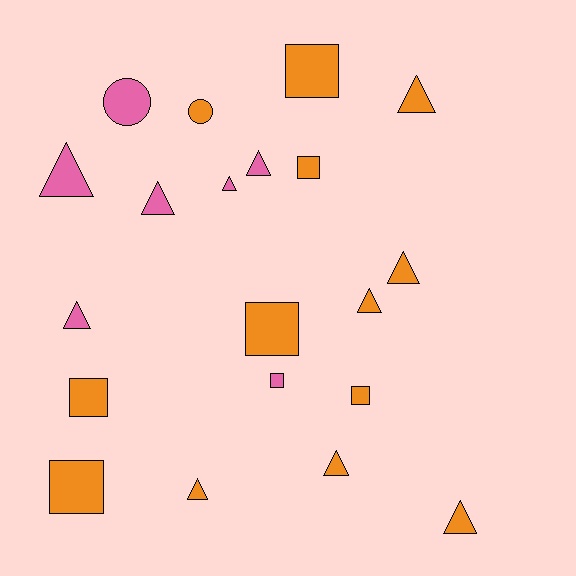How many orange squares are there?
There are 6 orange squares.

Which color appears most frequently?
Orange, with 13 objects.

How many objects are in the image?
There are 20 objects.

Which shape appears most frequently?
Triangle, with 11 objects.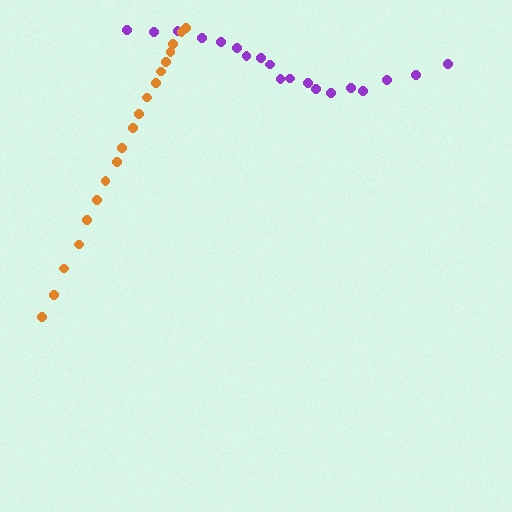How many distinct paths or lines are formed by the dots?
There are 2 distinct paths.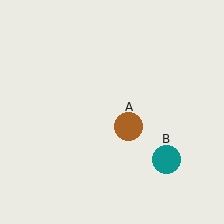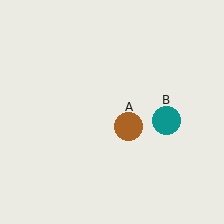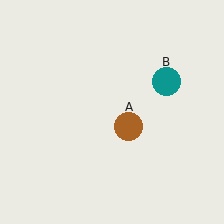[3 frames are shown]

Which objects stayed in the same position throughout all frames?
Brown circle (object A) remained stationary.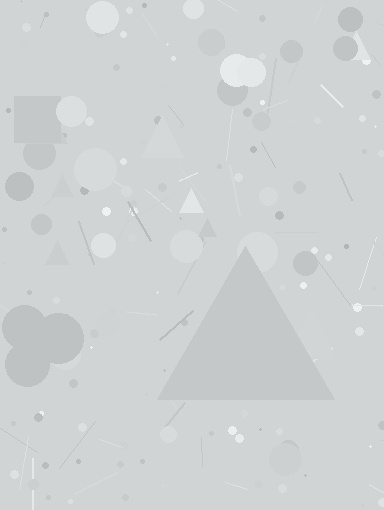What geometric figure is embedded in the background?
A triangle is embedded in the background.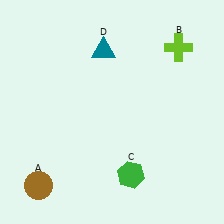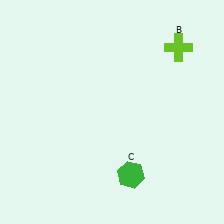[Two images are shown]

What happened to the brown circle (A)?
The brown circle (A) was removed in Image 2. It was in the bottom-left area of Image 1.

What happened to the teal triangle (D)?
The teal triangle (D) was removed in Image 2. It was in the top-left area of Image 1.